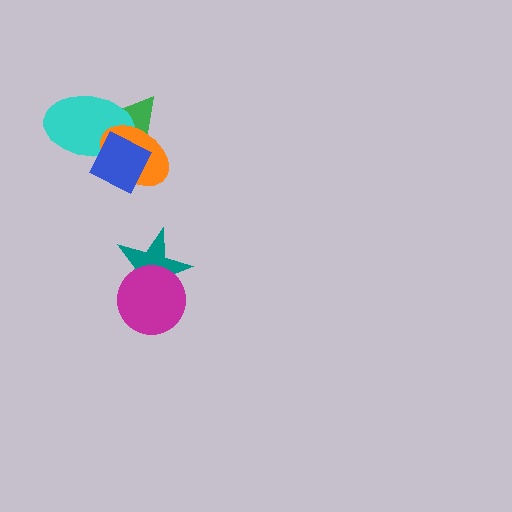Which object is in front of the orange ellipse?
The blue diamond is in front of the orange ellipse.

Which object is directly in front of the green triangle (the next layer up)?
The cyan ellipse is directly in front of the green triangle.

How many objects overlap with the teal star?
1 object overlaps with the teal star.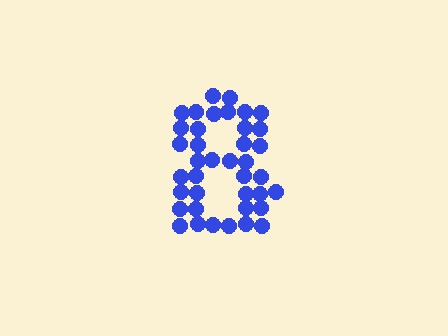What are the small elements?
The small elements are circles.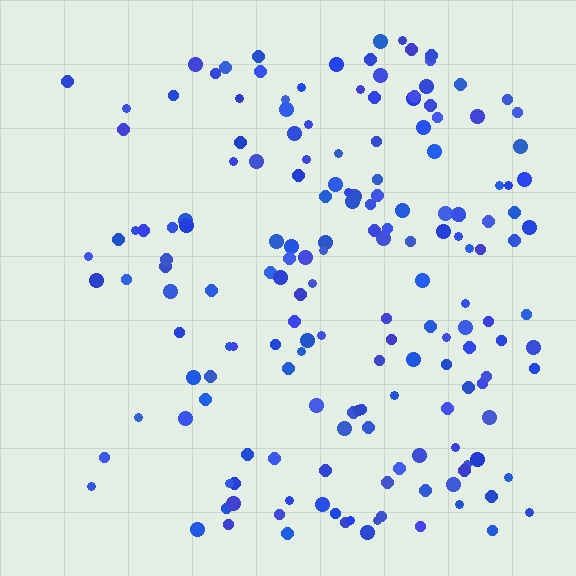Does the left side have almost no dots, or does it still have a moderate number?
Still a moderate number, just noticeably fewer than the right.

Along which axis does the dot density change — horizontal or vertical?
Horizontal.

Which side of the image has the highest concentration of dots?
The right.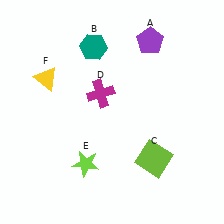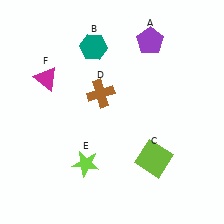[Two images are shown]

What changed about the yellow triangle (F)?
In Image 1, F is yellow. In Image 2, it changed to magenta.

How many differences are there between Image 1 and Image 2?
There are 2 differences between the two images.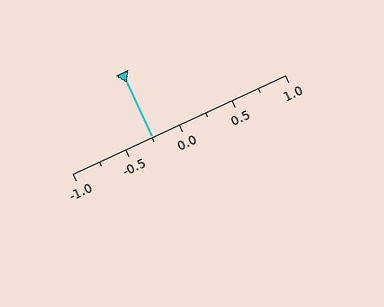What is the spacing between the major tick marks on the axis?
The major ticks are spaced 0.5 apart.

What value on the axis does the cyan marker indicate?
The marker indicates approximately -0.25.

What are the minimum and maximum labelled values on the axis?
The axis runs from -1.0 to 1.0.